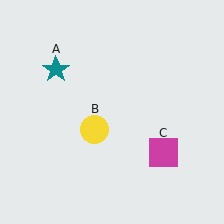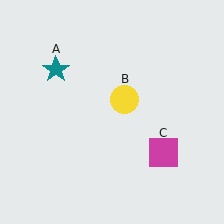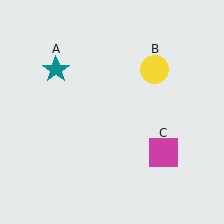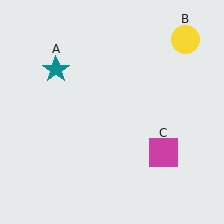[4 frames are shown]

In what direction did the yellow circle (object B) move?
The yellow circle (object B) moved up and to the right.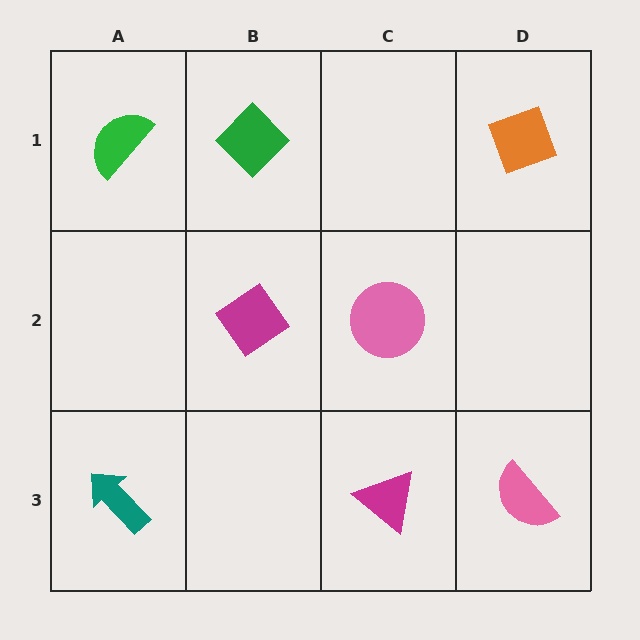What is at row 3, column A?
A teal arrow.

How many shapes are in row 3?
3 shapes.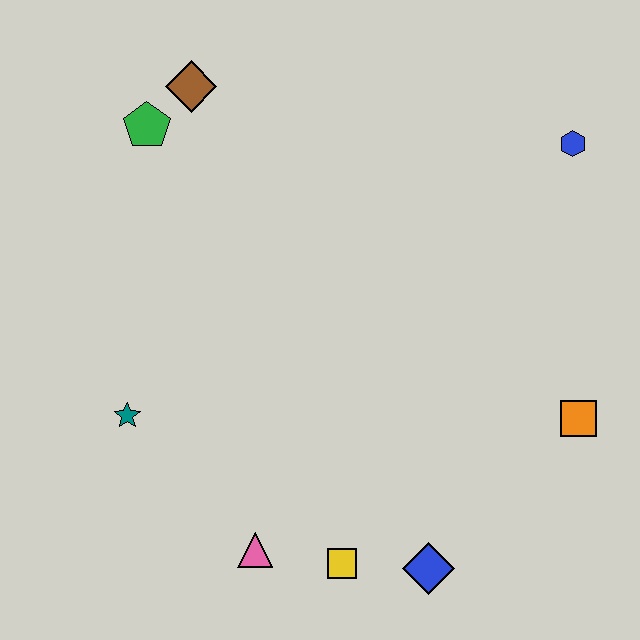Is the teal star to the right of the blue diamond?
No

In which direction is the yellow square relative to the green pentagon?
The yellow square is below the green pentagon.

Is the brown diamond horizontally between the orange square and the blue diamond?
No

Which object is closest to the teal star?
The pink triangle is closest to the teal star.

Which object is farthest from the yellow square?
The brown diamond is farthest from the yellow square.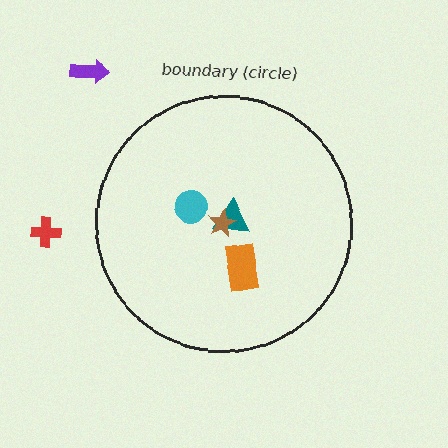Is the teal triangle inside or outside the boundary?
Inside.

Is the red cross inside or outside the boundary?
Outside.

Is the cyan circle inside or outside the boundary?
Inside.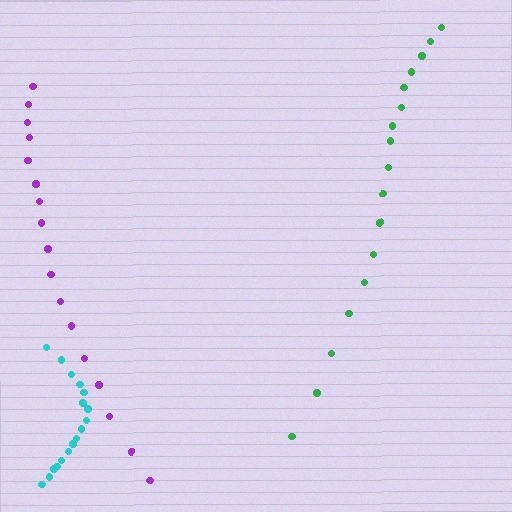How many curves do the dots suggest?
There are 3 distinct paths.